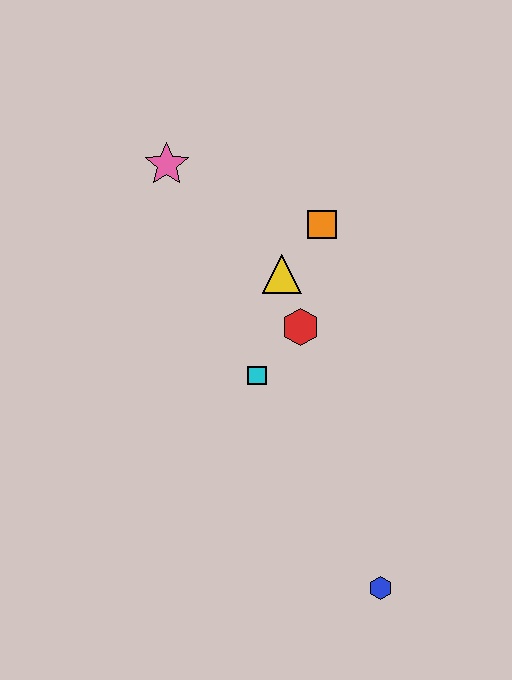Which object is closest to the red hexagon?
The yellow triangle is closest to the red hexagon.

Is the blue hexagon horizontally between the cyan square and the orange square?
No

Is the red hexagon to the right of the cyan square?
Yes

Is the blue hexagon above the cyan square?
No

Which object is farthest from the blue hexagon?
The pink star is farthest from the blue hexagon.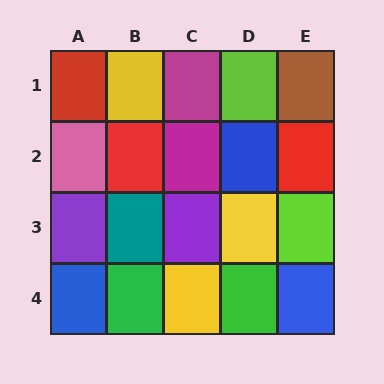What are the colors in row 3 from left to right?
Purple, teal, purple, yellow, lime.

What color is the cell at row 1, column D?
Lime.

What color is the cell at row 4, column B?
Green.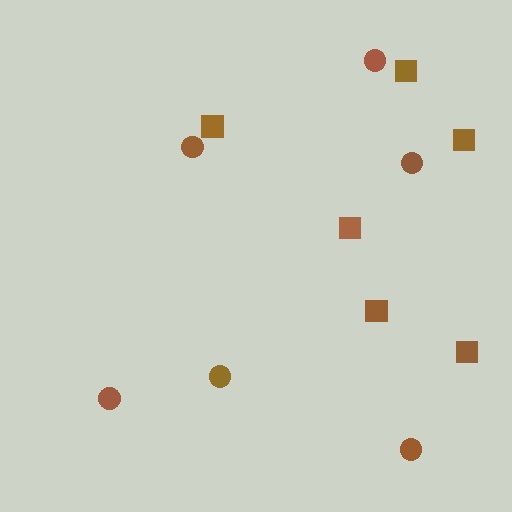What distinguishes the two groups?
There are 2 groups: one group of squares (6) and one group of circles (6).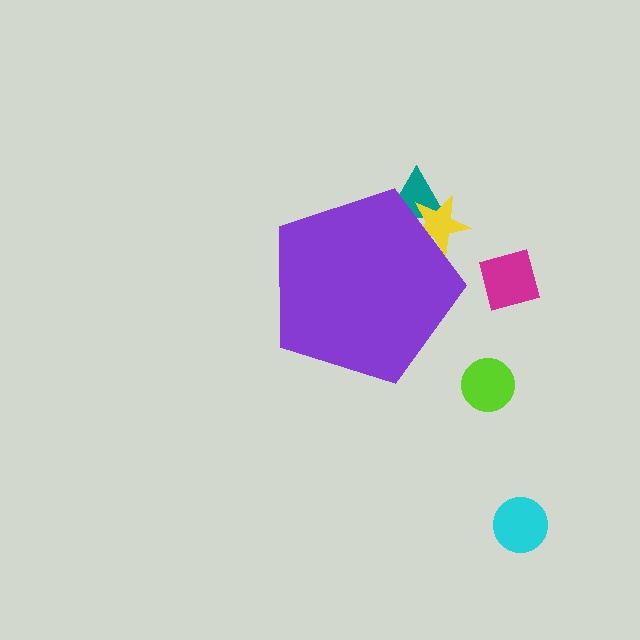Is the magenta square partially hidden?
No, the magenta square is fully visible.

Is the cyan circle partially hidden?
No, the cyan circle is fully visible.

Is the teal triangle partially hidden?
Yes, the teal triangle is partially hidden behind the purple pentagon.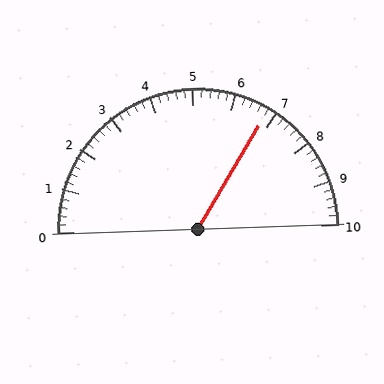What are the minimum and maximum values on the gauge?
The gauge ranges from 0 to 10.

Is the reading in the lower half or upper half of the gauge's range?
The reading is in the upper half of the range (0 to 10).